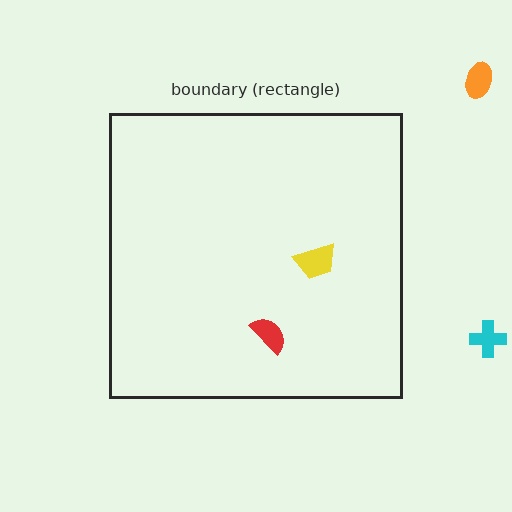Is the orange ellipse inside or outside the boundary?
Outside.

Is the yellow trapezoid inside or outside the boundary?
Inside.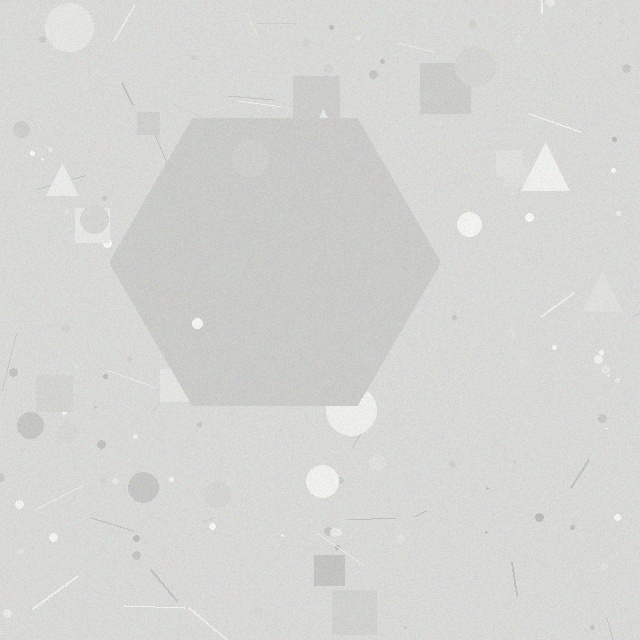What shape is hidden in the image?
A hexagon is hidden in the image.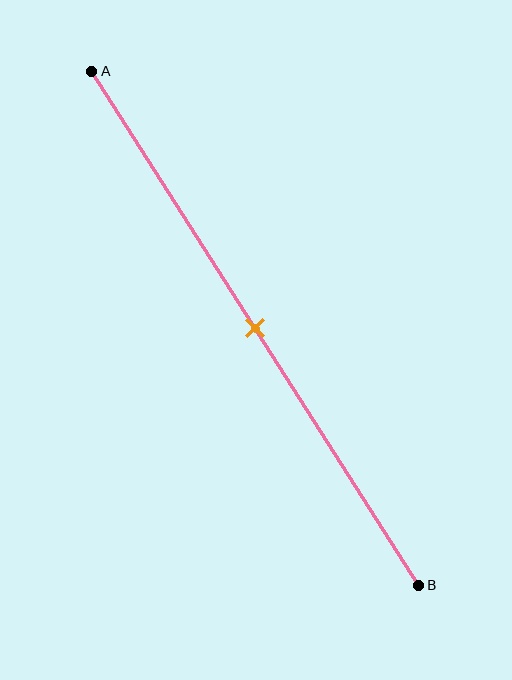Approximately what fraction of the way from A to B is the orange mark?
The orange mark is approximately 50% of the way from A to B.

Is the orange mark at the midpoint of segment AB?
Yes, the mark is approximately at the midpoint.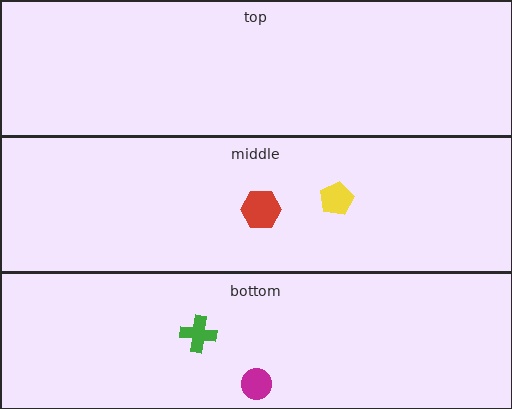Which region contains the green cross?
The bottom region.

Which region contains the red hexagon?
The middle region.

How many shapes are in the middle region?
2.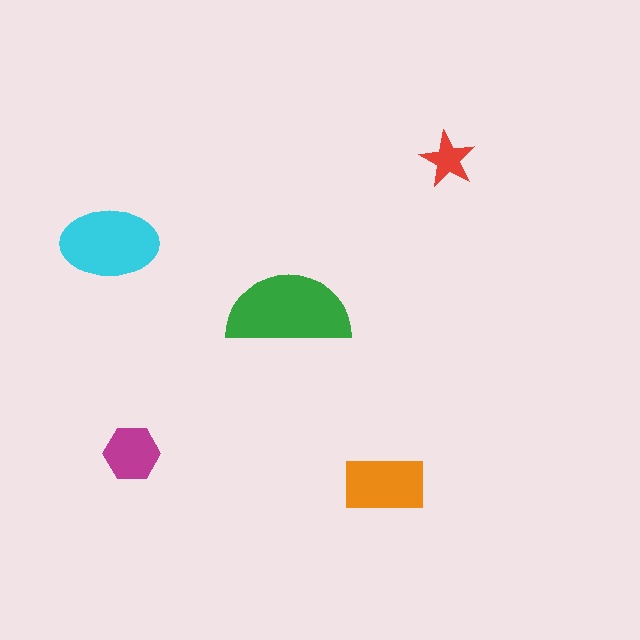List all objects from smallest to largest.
The red star, the magenta hexagon, the orange rectangle, the cyan ellipse, the green semicircle.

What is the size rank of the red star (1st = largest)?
5th.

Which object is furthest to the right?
The red star is rightmost.